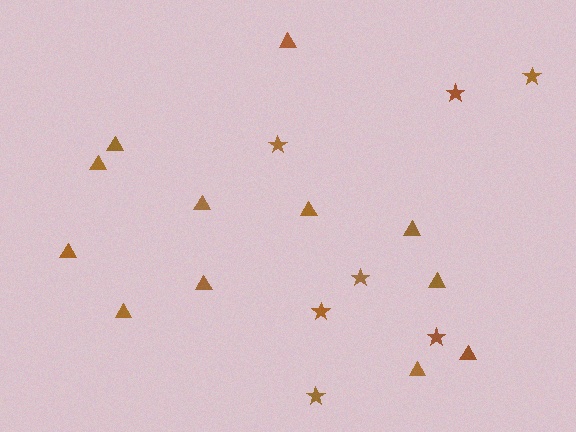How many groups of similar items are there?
There are 2 groups: one group of stars (7) and one group of triangles (12).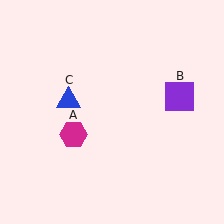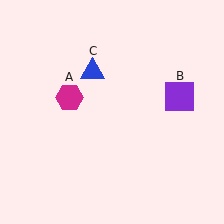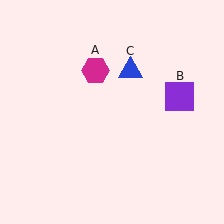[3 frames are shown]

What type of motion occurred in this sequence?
The magenta hexagon (object A), blue triangle (object C) rotated clockwise around the center of the scene.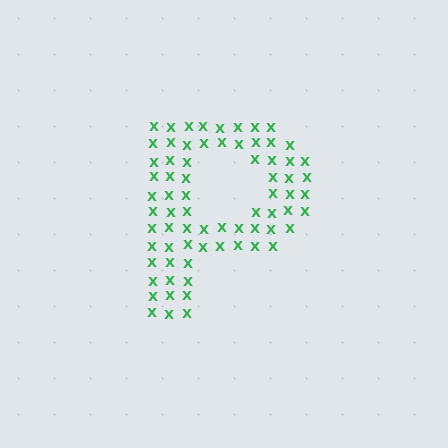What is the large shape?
The large shape is the letter P.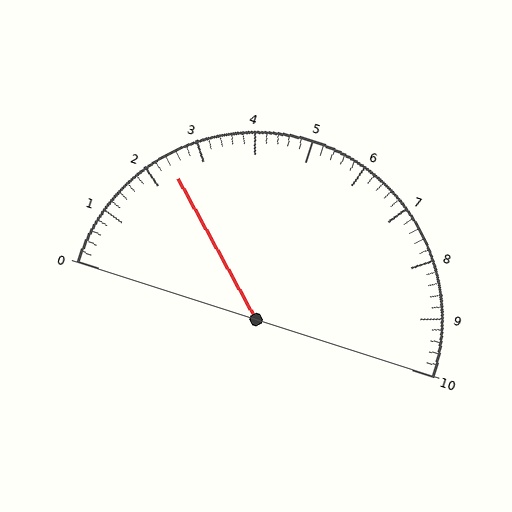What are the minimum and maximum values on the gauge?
The gauge ranges from 0 to 10.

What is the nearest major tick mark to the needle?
The nearest major tick mark is 2.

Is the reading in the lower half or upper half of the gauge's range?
The reading is in the lower half of the range (0 to 10).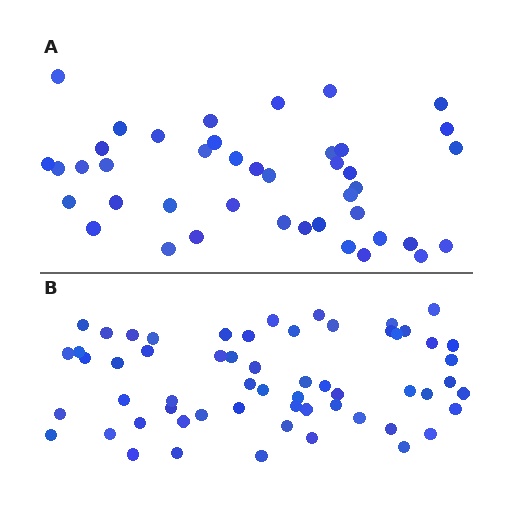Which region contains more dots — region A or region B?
Region B (the bottom region) has more dots.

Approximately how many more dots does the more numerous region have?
Region B has approximately 15 more dots than region A.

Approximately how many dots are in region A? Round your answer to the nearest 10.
About 40 dots. (The exact count is 42, which rounds to 40.)